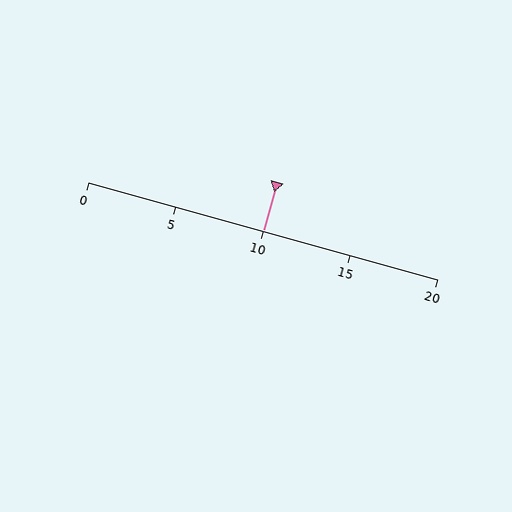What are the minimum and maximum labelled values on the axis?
The axis runs from 0 to 20.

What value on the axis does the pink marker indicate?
The marker indicates approximately 10.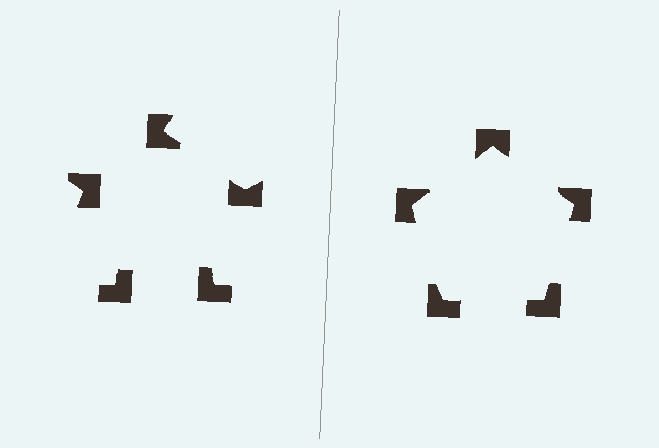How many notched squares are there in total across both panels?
10 — 5 on each side.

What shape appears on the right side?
An illusory pentagon.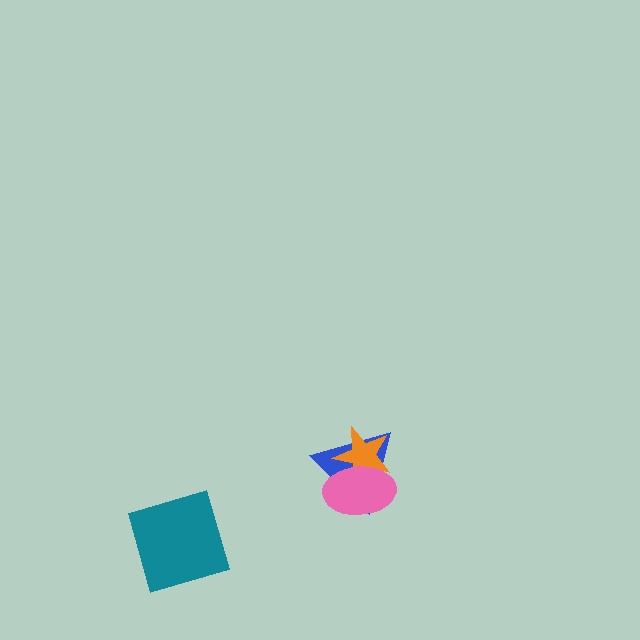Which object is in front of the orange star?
The pink ellipse is in front of the orange star.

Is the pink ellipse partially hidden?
No, no other shape covers it.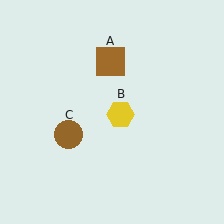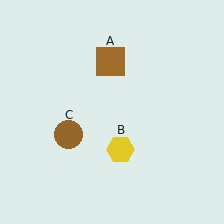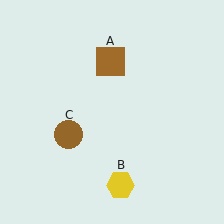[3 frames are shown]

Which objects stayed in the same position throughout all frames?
Brown square (object A) and brown circle (object C) remained stationary.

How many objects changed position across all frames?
1 object changed position: yellow hexagon (object B).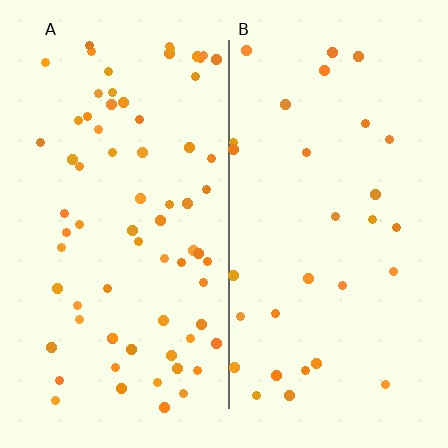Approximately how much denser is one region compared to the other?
Approximately 2.3× — region A over region B.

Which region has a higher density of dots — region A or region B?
A (the left).